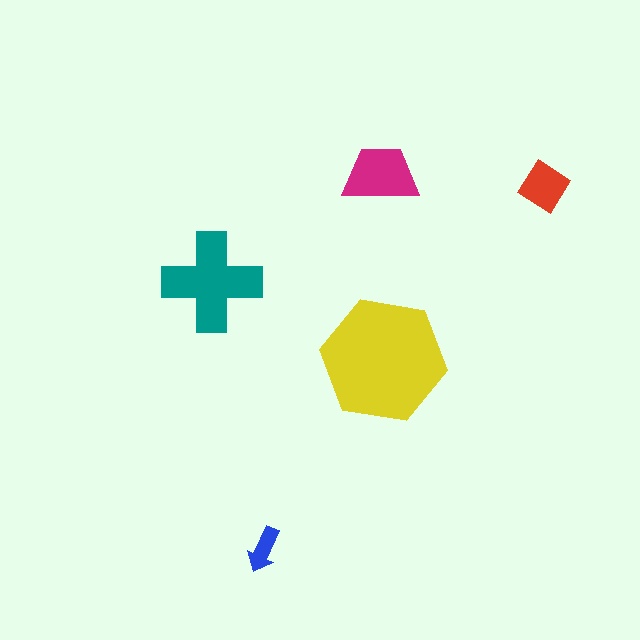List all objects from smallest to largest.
The blue arrow, the red diamond, the magenta trapezoid, the teal cross, the yellow hexagon.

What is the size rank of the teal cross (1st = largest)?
2nd.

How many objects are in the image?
There are 5 objects in the image.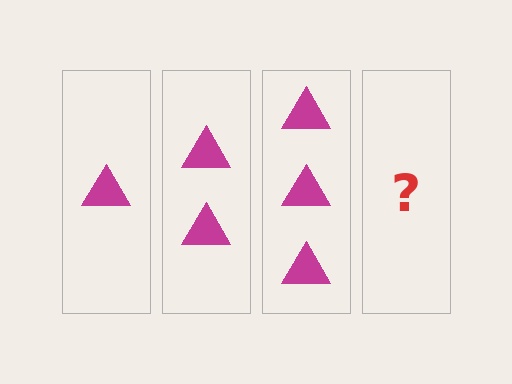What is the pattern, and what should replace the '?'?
The pattern is that each step adds one more triangle. The '?' should be 4 triangles.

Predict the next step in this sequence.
The next step is 4 triangles.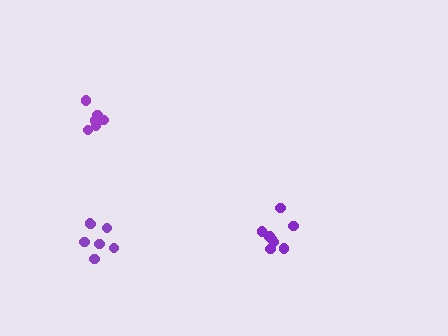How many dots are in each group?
Group 1: 7 dots, Group 2: 6 dots, Group 3: 8 dots (21 total).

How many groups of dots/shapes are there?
There are 3 groups.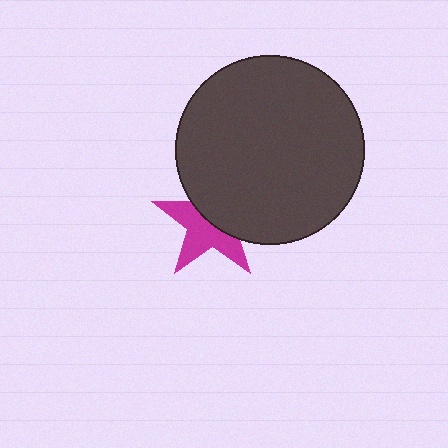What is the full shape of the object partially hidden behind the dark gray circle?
The partially hidden object is a magenta star.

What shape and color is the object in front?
The object in front is a dark gray circle.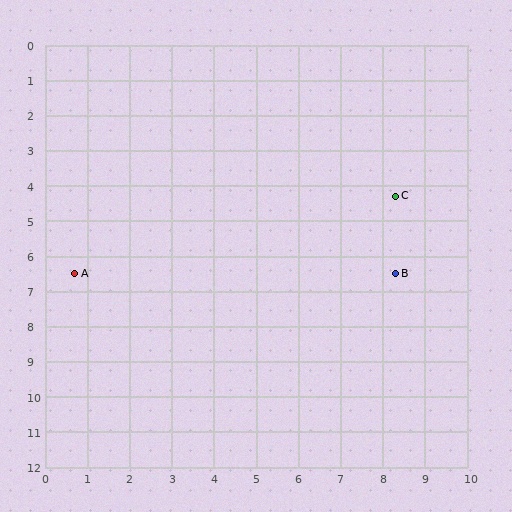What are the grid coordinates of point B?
Point B is at approximately (8.3, 6.5).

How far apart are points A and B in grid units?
Points A and B are about 7.6 grid units apart.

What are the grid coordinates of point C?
Point C is at approximately (8.3, 4.3).